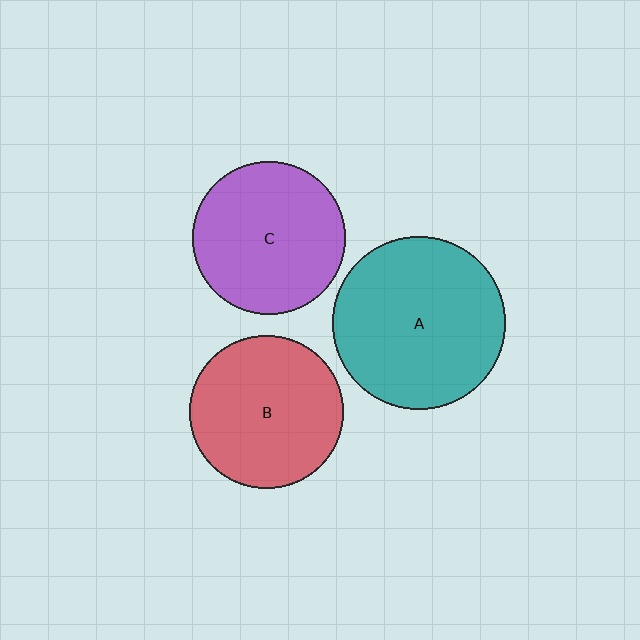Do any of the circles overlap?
No, none of the circles overlap.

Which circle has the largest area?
Circle A (teal).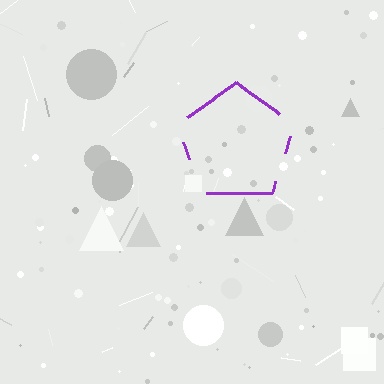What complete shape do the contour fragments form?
The contour fragments form a pentagon.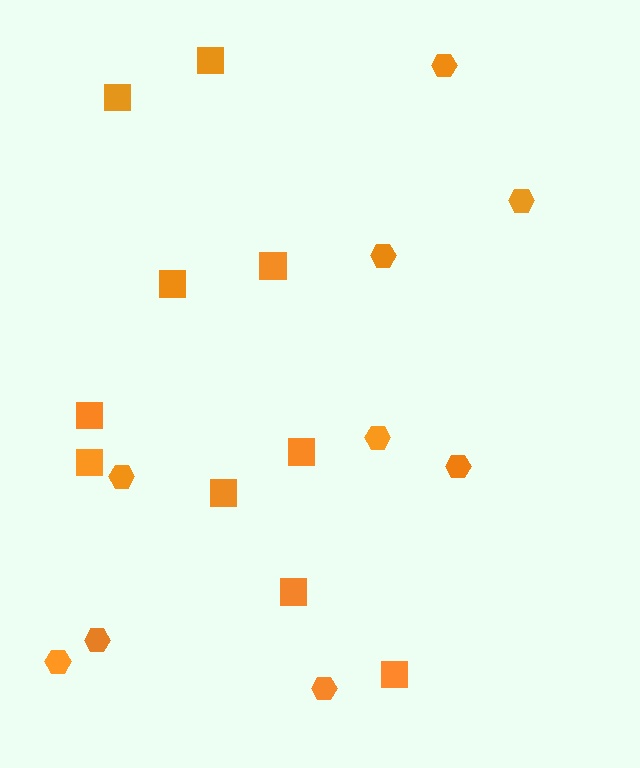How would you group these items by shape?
There are 2 groups: one group of squares (10) and one group of hexagons (9).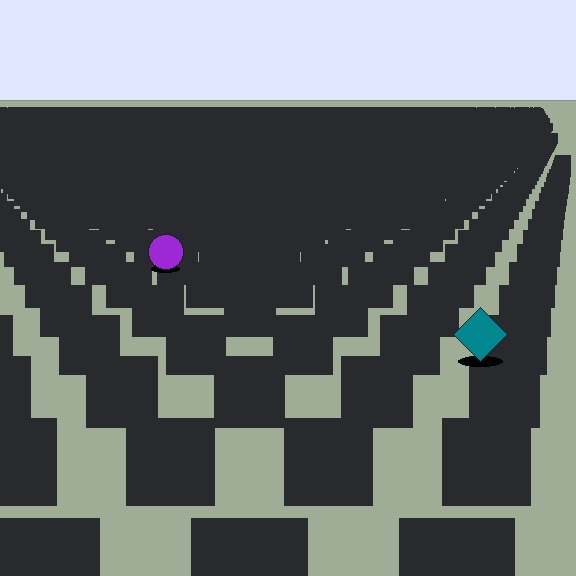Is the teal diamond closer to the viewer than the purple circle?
Yes. The teal diamond is closer — you can tell from the texture gradient: the ground texture is coarser near it.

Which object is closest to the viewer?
The teal diamond is closest. The texture marks near it are larger and more spread out.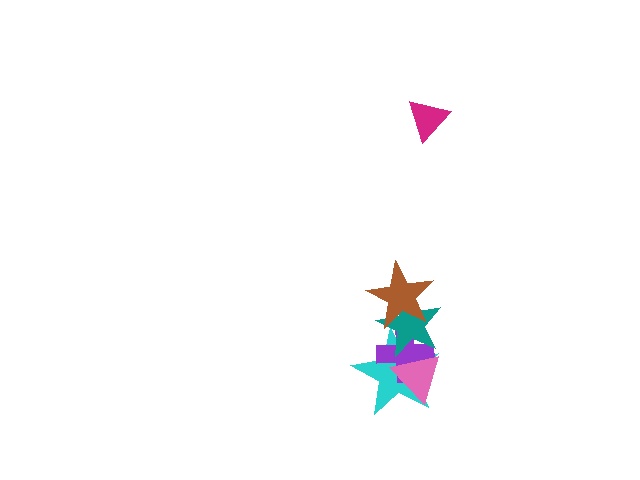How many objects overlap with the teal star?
4 objects overlap with the teal star.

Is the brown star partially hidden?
No, no other shape covers it.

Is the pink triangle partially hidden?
Yes, it is partially covered by another shape.